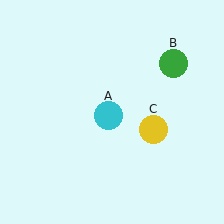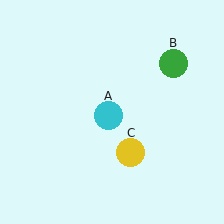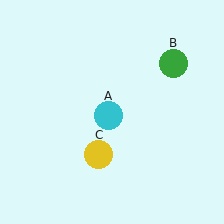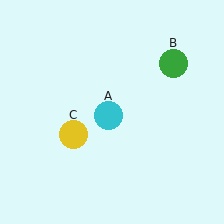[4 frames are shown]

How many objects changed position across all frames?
1 object changed position: yellow circle (object C).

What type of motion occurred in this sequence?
The yellow circle (object C) rotated clockwise around the center of the scene.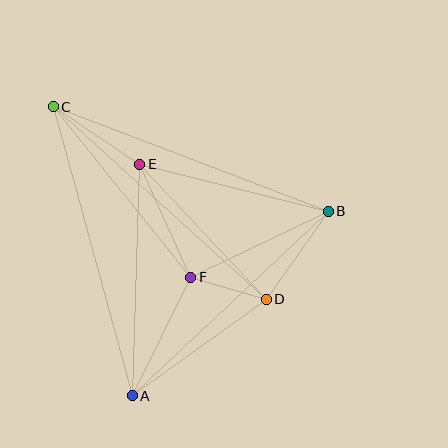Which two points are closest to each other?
Points D and F are closest to each other.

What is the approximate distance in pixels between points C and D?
The distance between C and D is approximately 287 pixels.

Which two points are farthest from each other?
Points A and C are farthest from each other.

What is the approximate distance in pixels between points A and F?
The distance between A and F is approximately 132 pixels.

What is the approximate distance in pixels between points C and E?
The distance between C and E is approximately 104 pixels.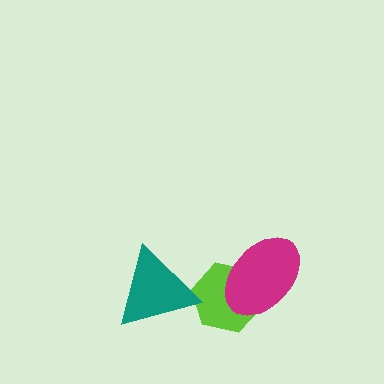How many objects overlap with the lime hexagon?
2 objects overlap with the lime hexagon.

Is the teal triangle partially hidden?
No, no other shape covers it.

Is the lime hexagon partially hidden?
Yes, it is partially covered by another shape.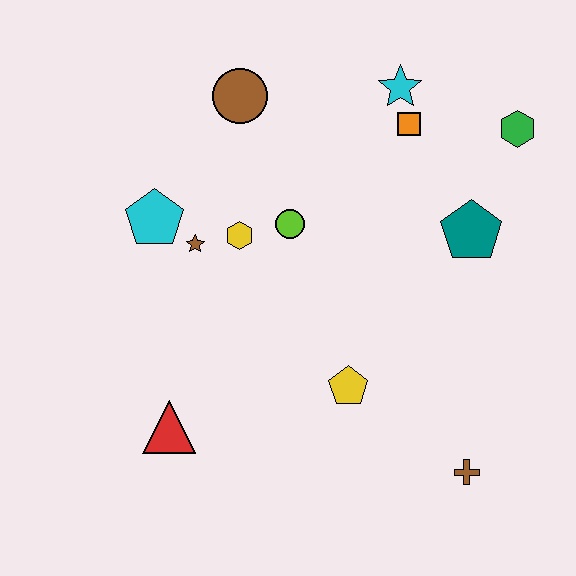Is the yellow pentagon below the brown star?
Yes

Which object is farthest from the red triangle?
The green hexagon is farthest from the red triangle.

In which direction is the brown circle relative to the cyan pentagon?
The brown circle is above the cyan pentagon.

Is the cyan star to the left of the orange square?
Yes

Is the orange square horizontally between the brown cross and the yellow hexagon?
Yes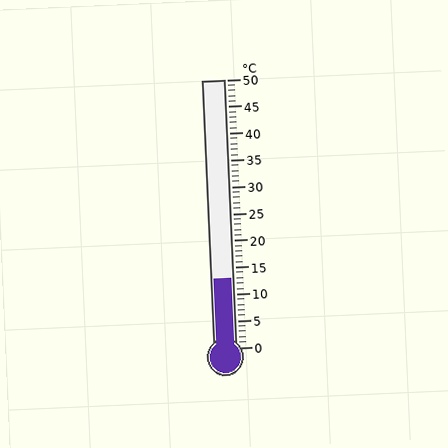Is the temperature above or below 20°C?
The temperature is below 20°C.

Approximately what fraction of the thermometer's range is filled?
The thermometer is filled to approximately 25% of its range.